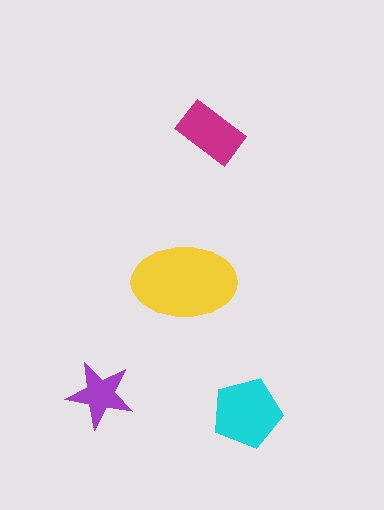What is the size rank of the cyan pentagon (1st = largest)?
2nd.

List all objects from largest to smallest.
The yellow ellipse, the cyan pentagon, the magenta rectangle, the purple star.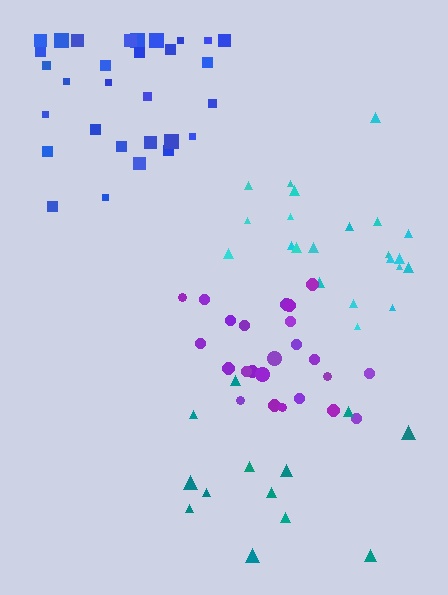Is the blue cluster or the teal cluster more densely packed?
Blue.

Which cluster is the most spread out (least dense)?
Teal.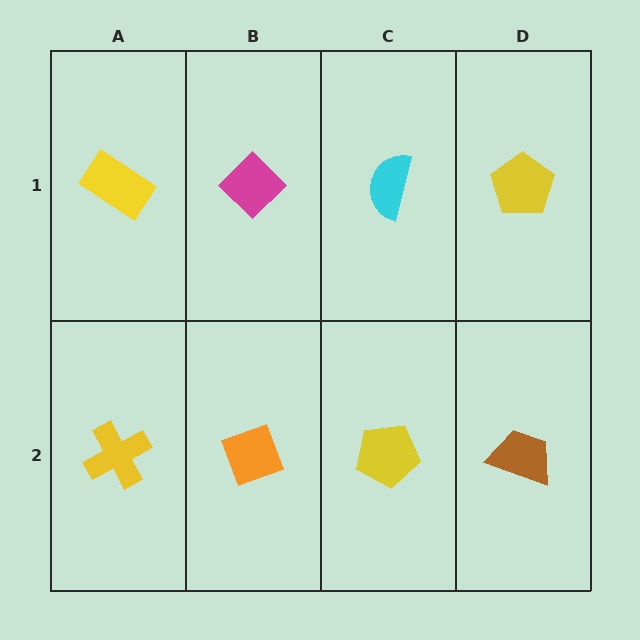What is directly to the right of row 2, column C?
A brown trapezoid.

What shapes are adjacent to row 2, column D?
A yellow pentagon (row 1, column D), a yellow pentagon (row 2, column C).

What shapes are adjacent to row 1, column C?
A yellow pentagon (row 2, column C), a magenta diamond (row 1, column B), a yellow pentagon (row 1, column D).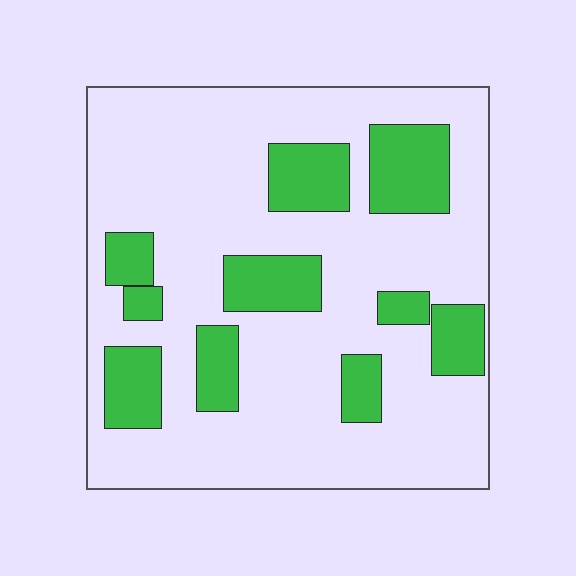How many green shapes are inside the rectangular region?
10.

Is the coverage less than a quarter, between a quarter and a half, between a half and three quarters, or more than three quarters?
Less than a quarter.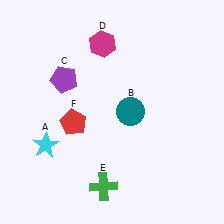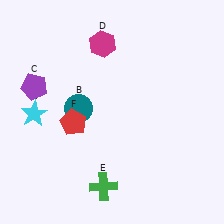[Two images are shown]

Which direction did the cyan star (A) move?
The cyan star (A) moved up.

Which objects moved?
The objects that moved are: the cyan star (A), the teal circle (B), the purple pentagon (C).